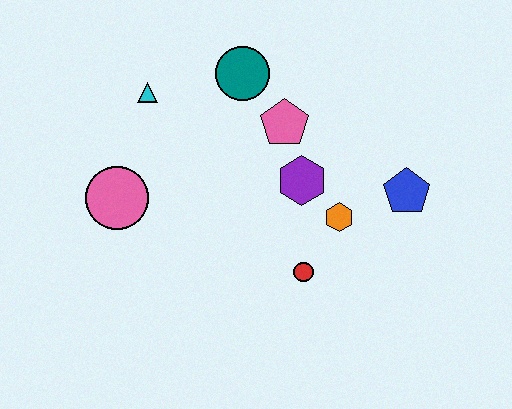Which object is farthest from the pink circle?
The blue pentagon is farthest from the pink circle.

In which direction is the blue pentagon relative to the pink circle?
The blue pentagon is to the right of the pink circle.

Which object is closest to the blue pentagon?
The orange hexagon is closest to the blue pentagon.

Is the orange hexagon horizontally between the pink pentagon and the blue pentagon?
Yes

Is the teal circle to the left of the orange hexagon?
Yes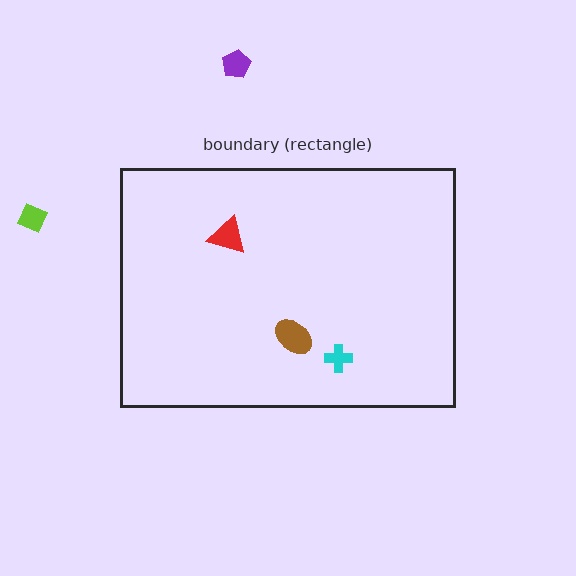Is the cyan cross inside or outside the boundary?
Inside.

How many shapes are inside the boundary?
3 inside, 2 outside.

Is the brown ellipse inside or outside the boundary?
Inside.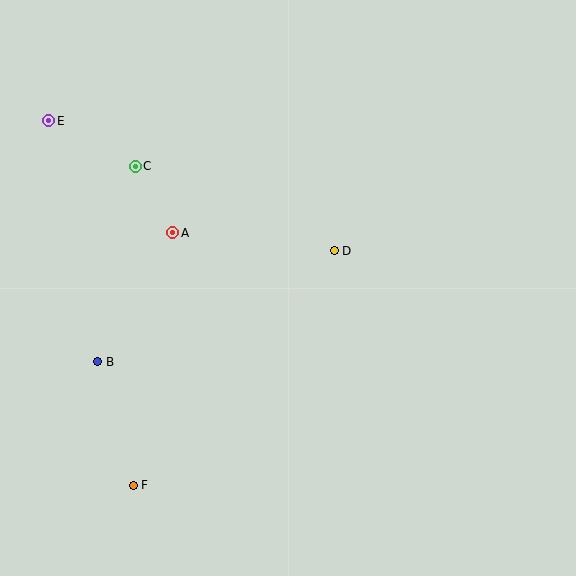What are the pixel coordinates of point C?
Point C is at (135, 166).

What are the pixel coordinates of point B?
Point B is at (98, 362).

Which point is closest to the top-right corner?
Point D is closest to the top-right corner.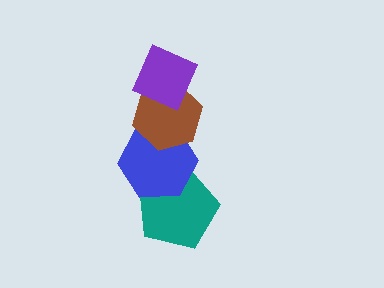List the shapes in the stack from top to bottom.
From top to bottom: the purple diamond, the brown hexagon, the blue hexagon, the teal pentagon.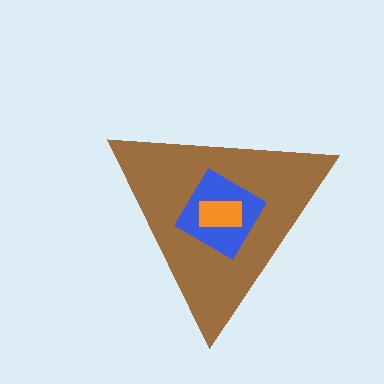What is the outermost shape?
The brown triangle.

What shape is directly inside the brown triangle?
The blue diamond.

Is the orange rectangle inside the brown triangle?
Yes.